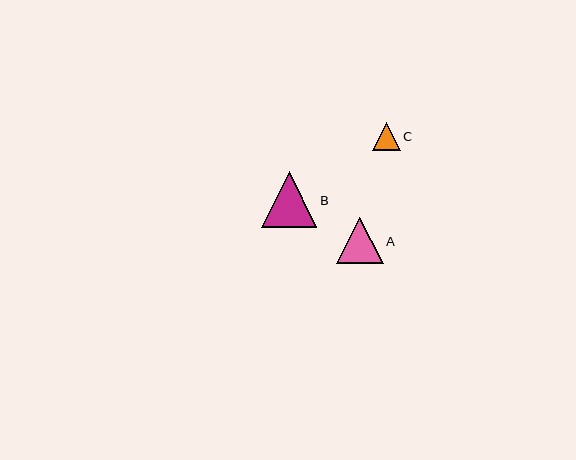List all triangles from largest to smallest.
From largest to smallest: B, A, C.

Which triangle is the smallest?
Triangle C is the smallest with a size of approximately 27 pixels.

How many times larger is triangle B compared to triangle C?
Triangle B is approximately 2.0 times the size of triangle C.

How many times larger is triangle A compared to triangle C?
Triangle A is approximately 1.7 times the size of triangle C.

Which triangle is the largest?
Triangle B is the largest with a size of approximately 55 pixels.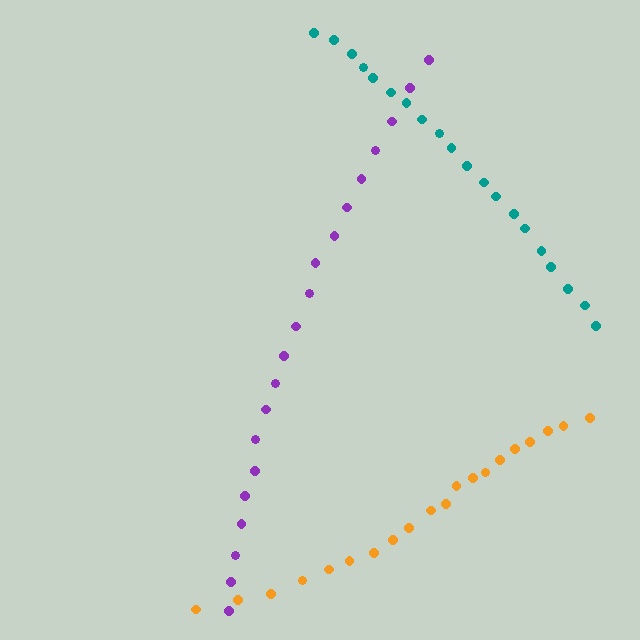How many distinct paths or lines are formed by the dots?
There are 3 distinct paths.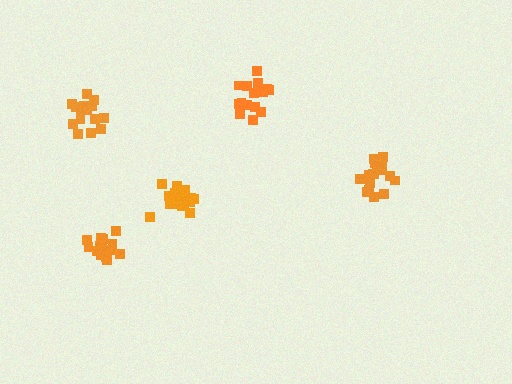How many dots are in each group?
Group 1: 20 dots, Group 2: 15 dots, Group 3: 16 dots, Group 4: 16 dots, Group 5: 19 dots (86 total).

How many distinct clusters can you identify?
There are 5 distinct clusters.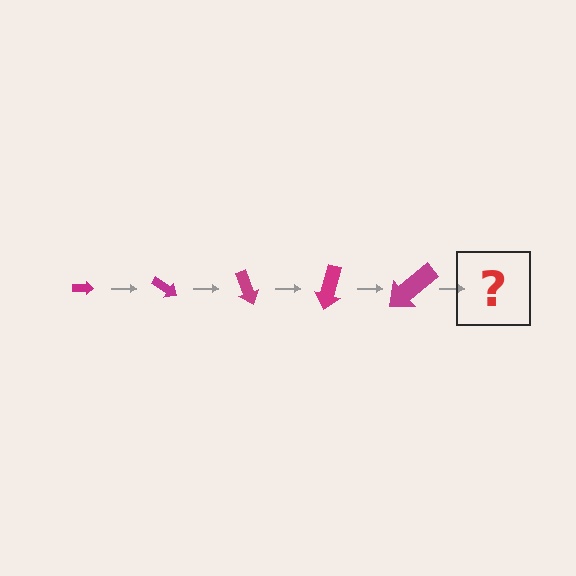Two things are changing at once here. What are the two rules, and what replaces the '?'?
The two rules are that the arrow grows larger each step and it rotates 35 degrees each step. The '?' should be an arrow, larger than the previous one and rotated 175 degrees from the start.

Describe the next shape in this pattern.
It should be an arrow, larger than the previous one and rotated 175 degrees from the start.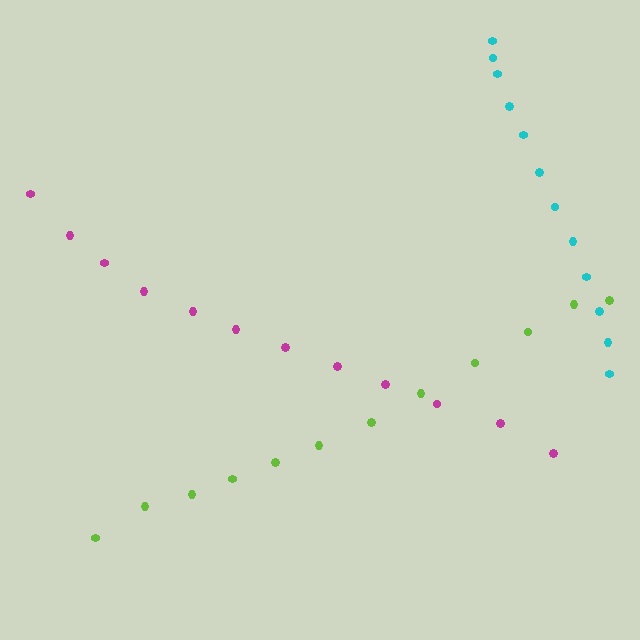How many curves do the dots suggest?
There are 3 distinct paths.